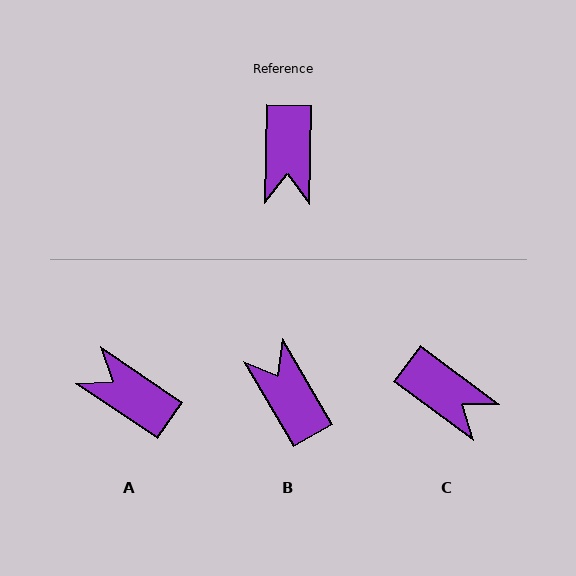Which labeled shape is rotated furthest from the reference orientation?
B, about 148 degrees away.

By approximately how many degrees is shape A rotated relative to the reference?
Approximately 123 degrees clockwise.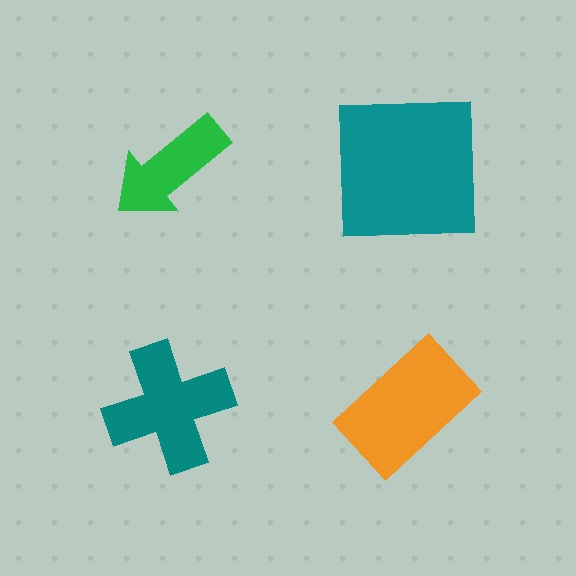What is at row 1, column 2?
A teal square.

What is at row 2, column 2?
An orange rectangle.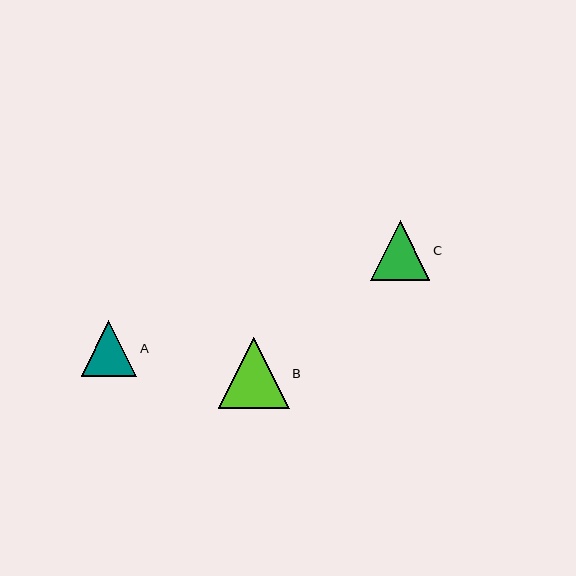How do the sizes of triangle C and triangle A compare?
Triangle C and triangle A are approximately the same size.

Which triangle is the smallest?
Triangle A is the smallest with a size of approximately 56 pixels.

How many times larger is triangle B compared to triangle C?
Triangle B is approximately 1.2 times the size of triangle C.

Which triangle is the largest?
Triangle B is the largest with a size of approximately 71 pixels.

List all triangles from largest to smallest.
From largest to smallest: B, C, A.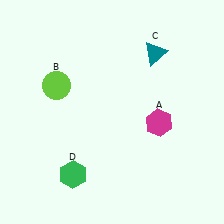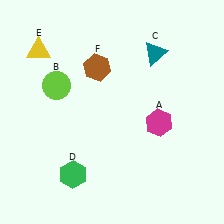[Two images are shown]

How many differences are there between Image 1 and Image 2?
There are 2 differences between the two images.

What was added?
A yellow triangle (E), a brown hexagon (F) were added in Image 2.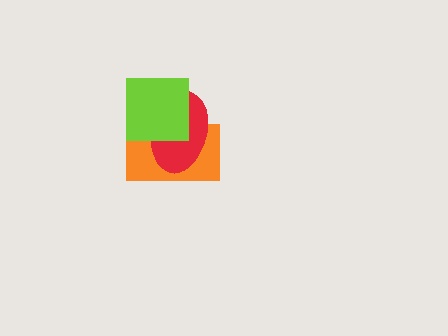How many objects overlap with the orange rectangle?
2 objects overlap with the orange rectangle.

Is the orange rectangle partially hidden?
Yes, it is partially covered by another shape.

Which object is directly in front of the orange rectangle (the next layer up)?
The red ellipse is directly in front of the orange rectangle.